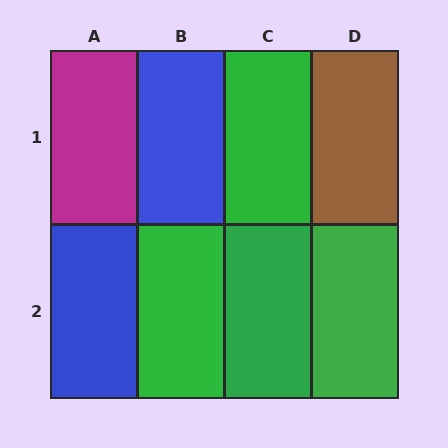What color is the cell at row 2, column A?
Blue.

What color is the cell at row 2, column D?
Green.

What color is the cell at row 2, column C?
Green.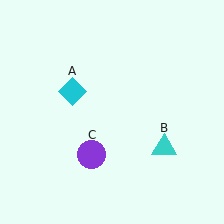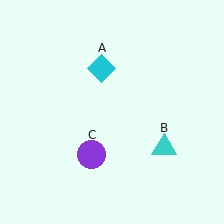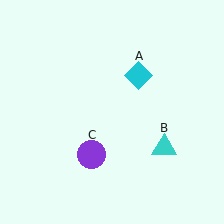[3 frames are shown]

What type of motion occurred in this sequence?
The cyan diamond (object A) rotated clockwise around the center of the scene.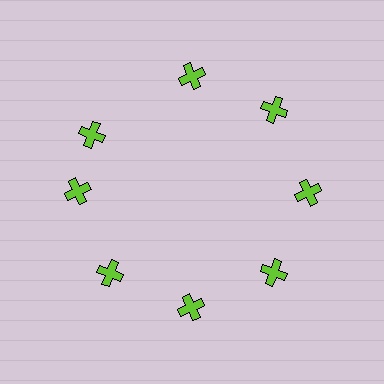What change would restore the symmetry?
The symmetry would be restored by rotating it back into even spacing with its neighbors so that all 8 crosses sit at equal angles and equal distance from the center.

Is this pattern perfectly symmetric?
No. The 8 lime crosses are arranged in a ring, but one element near the 10 o'clock position is rotated out of alignment along the ring, breaking the 8-fold rotational symmetry.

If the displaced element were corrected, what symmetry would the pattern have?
It would have 8-fold rotational symmetry — the pattern would map onto itself every 45 degrees.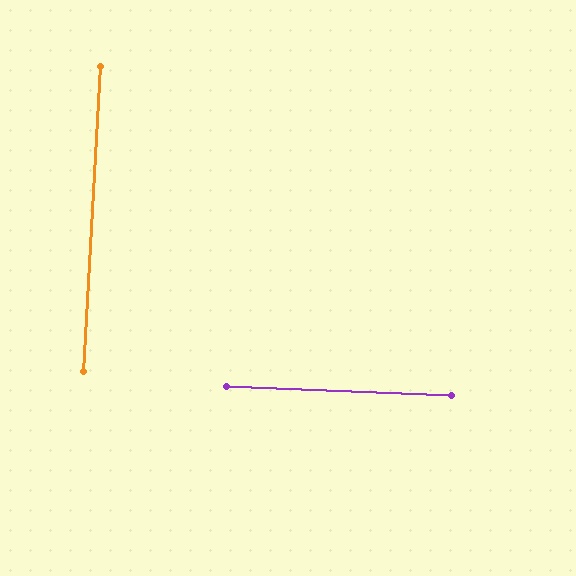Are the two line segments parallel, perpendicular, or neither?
Perpendicular — they meet at approximately 89°.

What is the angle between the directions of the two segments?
Approximately 89 degrees.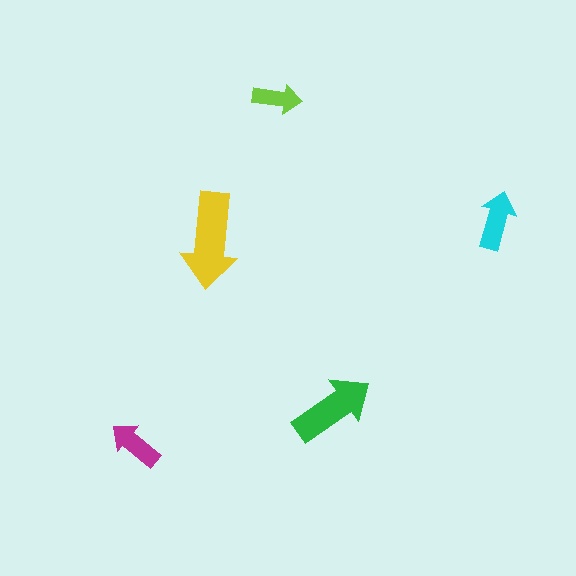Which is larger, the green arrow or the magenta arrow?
The green one.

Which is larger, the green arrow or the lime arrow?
The green one.